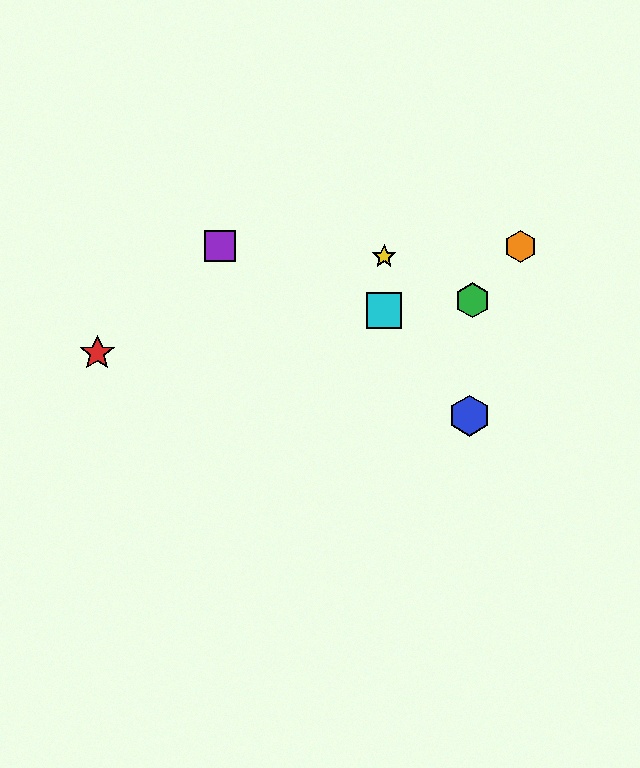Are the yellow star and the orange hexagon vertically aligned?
No, the yellow star is at x≈384 and the orange hexagon is at x≈521.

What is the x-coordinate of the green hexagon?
The green hexagon is at x≈472.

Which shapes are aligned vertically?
The yellow star, the cyan square are aligned vertically.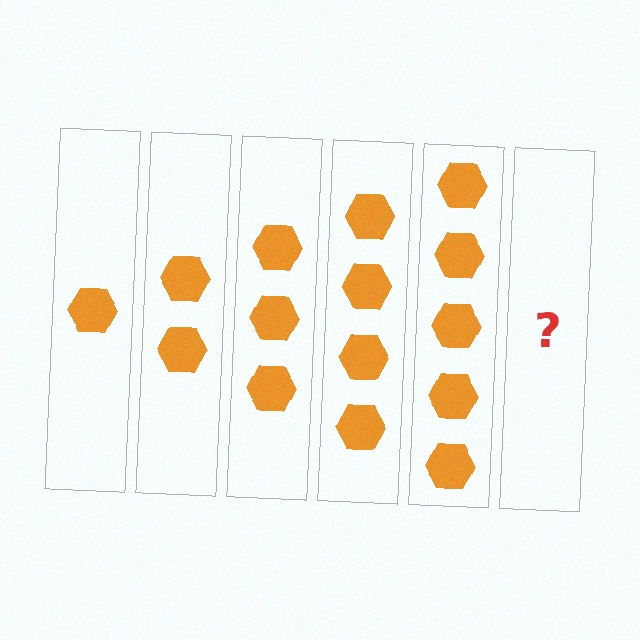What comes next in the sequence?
The next element should be 6 hexagons.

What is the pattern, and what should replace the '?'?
The pattern is that each step adds one more hexagon. The '?' should be 6 hexagons.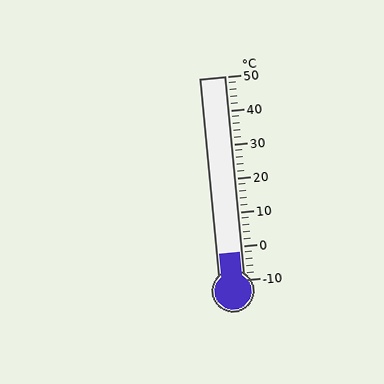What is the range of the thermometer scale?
The thermometer scale ranges from -10°C to 50°C.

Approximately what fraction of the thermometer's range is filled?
The thermometer is filled to approximately 15% of its range.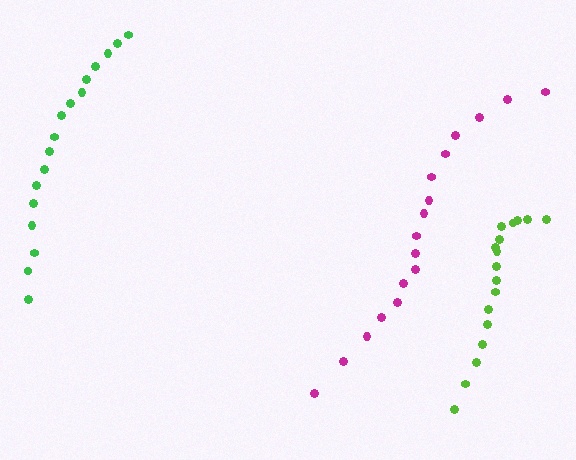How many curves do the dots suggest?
There are 3 distinct paths.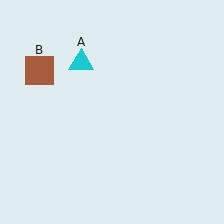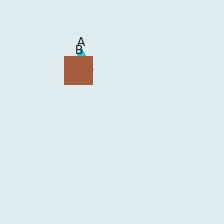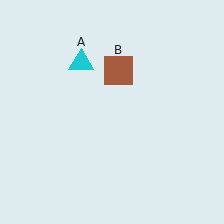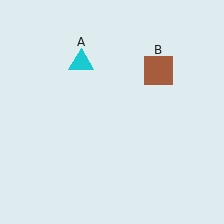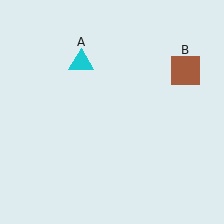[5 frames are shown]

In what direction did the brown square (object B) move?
The brown square (object B) moved right.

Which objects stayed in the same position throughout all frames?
Cyan triangle (object A) remained stationary.